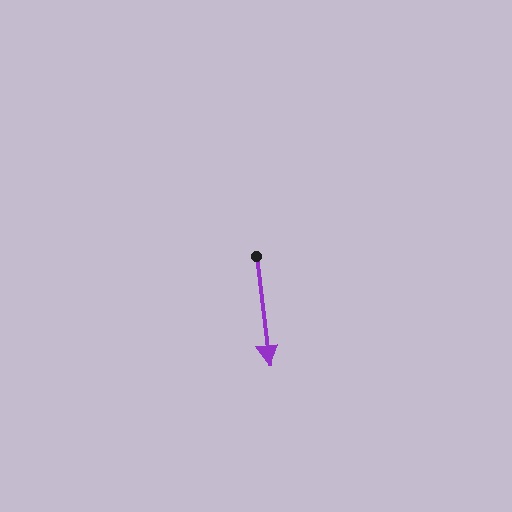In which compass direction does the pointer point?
South.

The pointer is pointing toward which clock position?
Roughly 6 o'clock.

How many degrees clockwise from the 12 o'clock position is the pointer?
Approximately 173 degrees.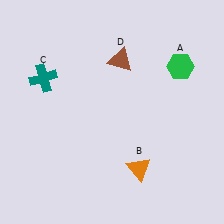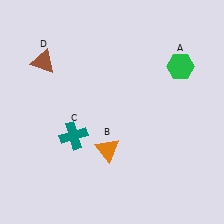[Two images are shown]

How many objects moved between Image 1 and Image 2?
3 objects moved between the two images.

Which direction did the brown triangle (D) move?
The brown triangle (D) moved left.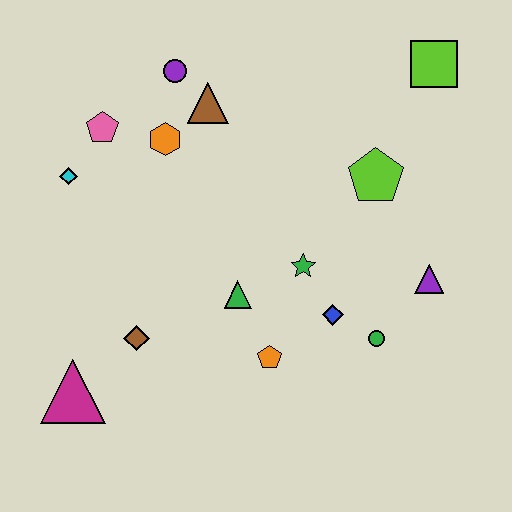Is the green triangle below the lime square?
Yes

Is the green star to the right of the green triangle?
Yes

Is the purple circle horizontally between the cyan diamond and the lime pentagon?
Yes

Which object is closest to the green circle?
The blue diamond is closest to the green circle.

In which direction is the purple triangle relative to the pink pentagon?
The purple triangle is to the right of the pink pentagon.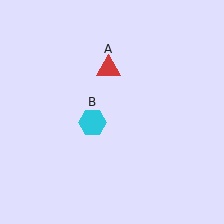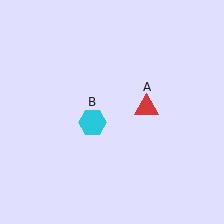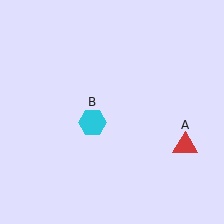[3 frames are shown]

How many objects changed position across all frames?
1 object changed position: red triangle (object A).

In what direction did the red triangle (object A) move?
The red triangle (object A) moved down and to the right.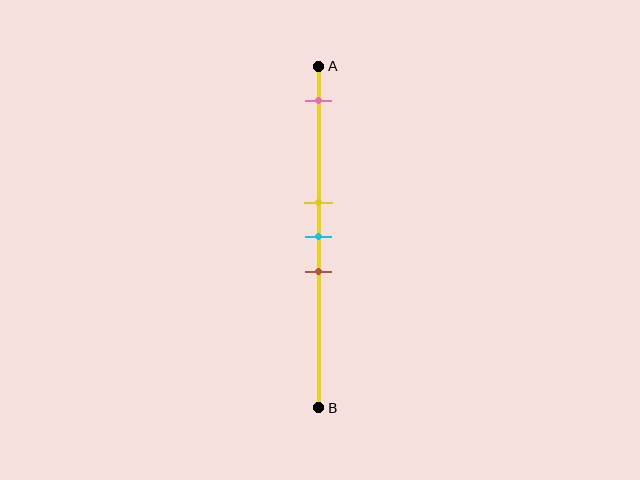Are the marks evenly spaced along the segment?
No, the marks are not evenly spaced.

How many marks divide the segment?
There are 4 marks dividing the segment.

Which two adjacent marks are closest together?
The yellow and cyan marks are the closest adjacent pair.